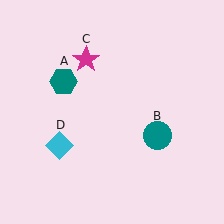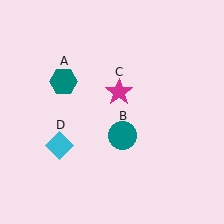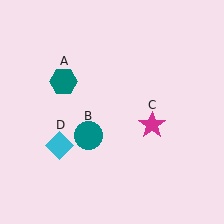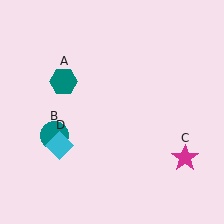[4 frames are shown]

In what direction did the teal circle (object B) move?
The teal circle (object B) moved left.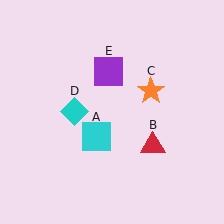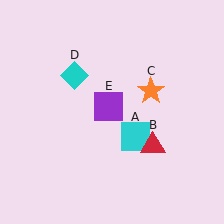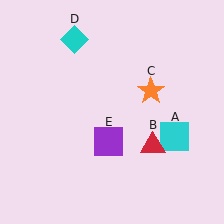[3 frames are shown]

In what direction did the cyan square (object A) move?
The cyan square (object A) moved right.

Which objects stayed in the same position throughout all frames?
Red triangle (object B) and orange star (object C) remained stationary.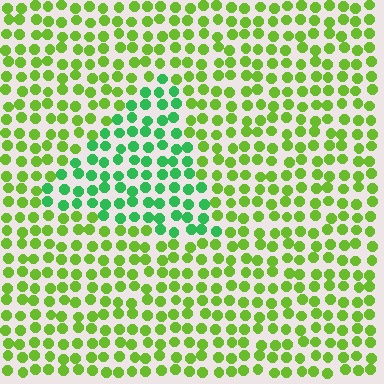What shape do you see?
I see a triangle.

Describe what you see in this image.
The image is filled with small lime elements in a uniform arrangement. A triangle-shaped region is visible where the elements are tinted to a slightly different hue, forming a subtle color boundary.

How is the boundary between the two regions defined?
The boundary is defined purely by a slight shift in hue (about 42 degrees). Spacing, size, and orientation are identical on both sides.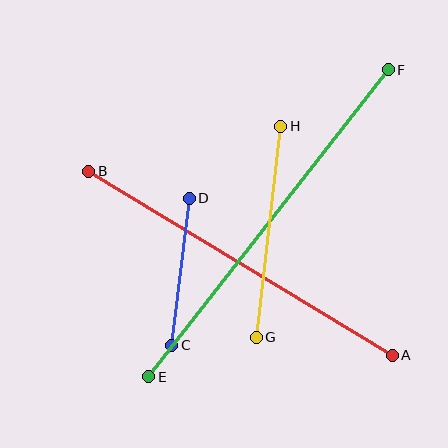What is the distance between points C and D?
The distance is approximately 148 pixels.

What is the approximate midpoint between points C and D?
The midpoint is at approximately (180, 272) pixels.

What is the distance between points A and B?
The distance is approximately 355 pixels.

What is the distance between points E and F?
The distance is approximately 389 pixels.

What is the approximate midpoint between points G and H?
The midpoint is at approximately (269, 232) pixels.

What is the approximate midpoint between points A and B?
The midpoint is at approximately (241, 263) pixels.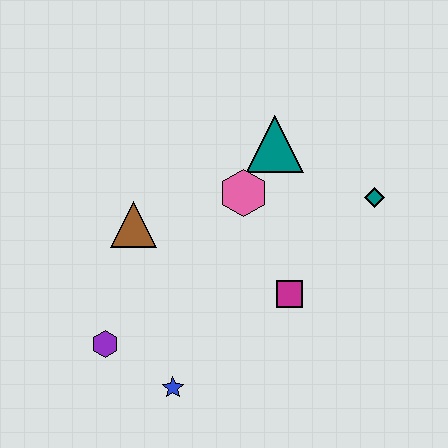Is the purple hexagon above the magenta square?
No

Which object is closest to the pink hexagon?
The teal triangle is closest to the pink hexagon.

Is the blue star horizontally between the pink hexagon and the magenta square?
No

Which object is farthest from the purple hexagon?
The teal diamond is farthest from the purple hexagon.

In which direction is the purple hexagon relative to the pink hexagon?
The purple hexagon is below the pink hexagon.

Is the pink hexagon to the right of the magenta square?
No